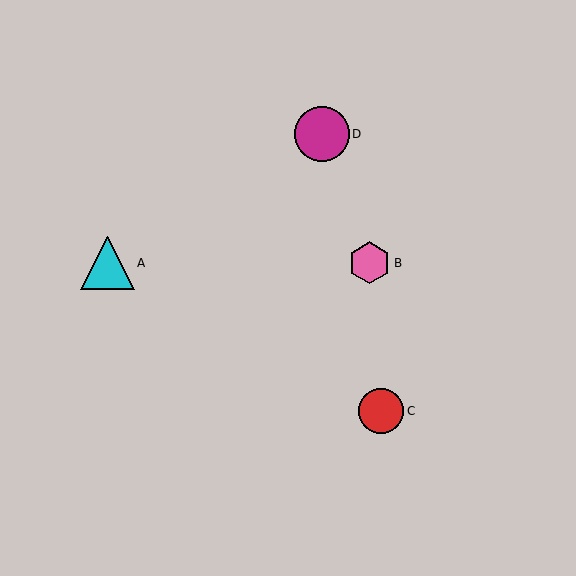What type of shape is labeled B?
Shape B is a pink hexagon.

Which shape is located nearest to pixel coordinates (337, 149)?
The magenta circle (labeled D) at (322, 134) is nearest to that location.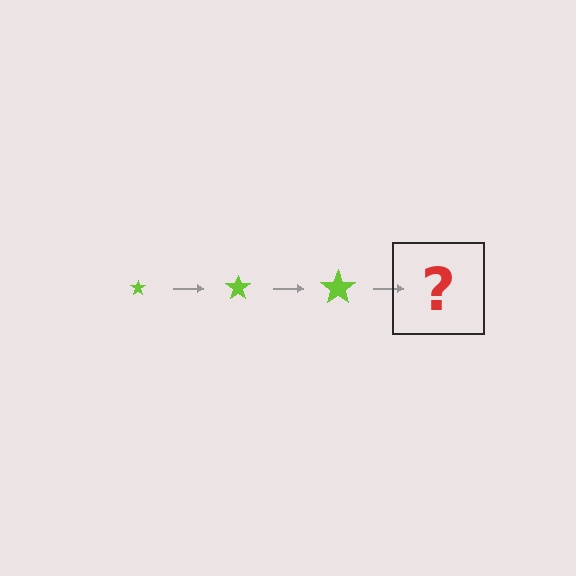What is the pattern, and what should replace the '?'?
The pattern is that the star gets progressively larger each step. The '?' should be a lime star, larger than the previous one.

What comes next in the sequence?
The next element should be a lime star, larger than the previous one.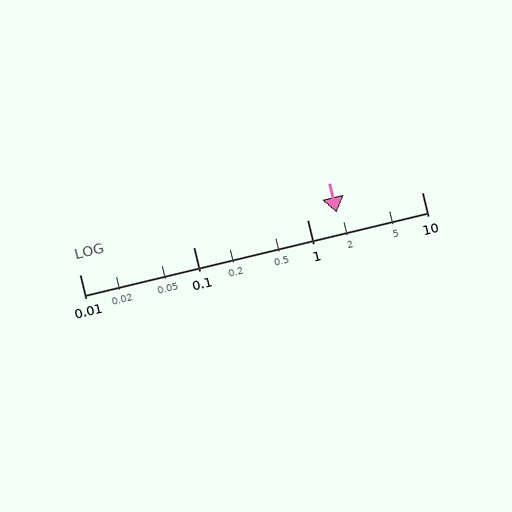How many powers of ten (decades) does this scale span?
The scale spans 3 decades, from 0.01 to 10.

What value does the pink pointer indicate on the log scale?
The pointer indicates approximately 1.8.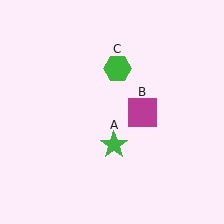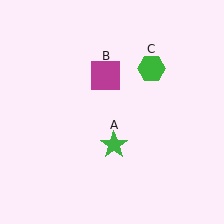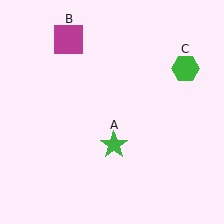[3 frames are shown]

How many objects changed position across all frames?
2 objects changed position: magenta square (object B), green hexagon (object C).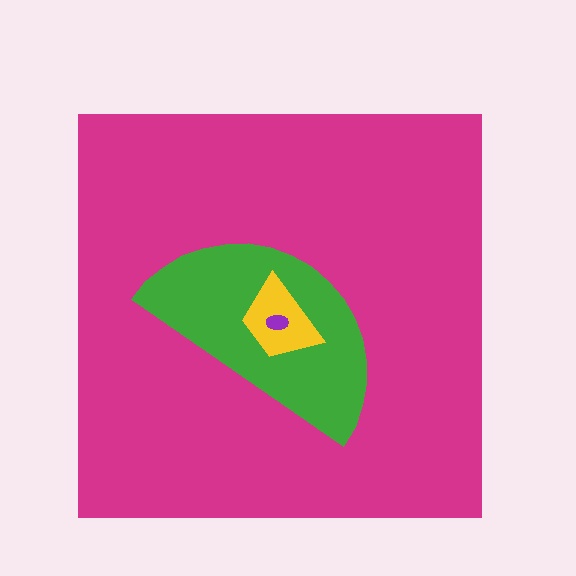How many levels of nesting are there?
4.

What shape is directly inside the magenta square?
The green semicircle.